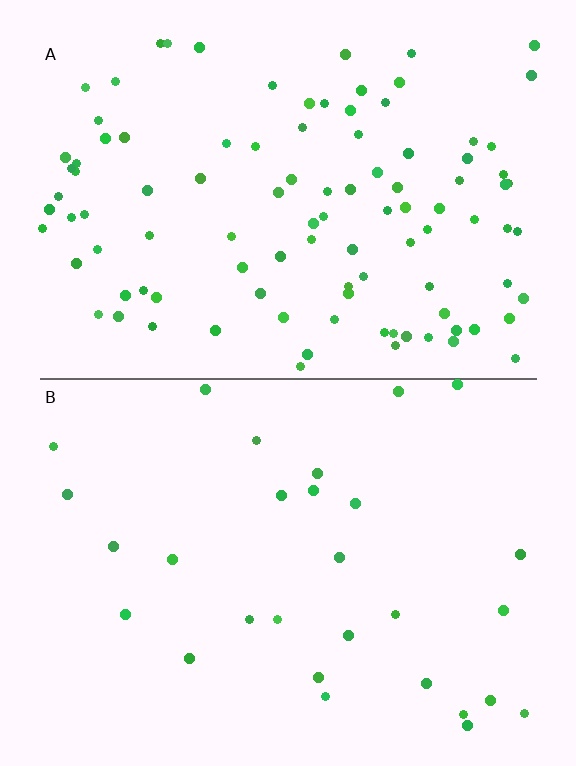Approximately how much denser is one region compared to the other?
Approximately 3.5× — region A over region B.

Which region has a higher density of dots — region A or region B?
A (the top).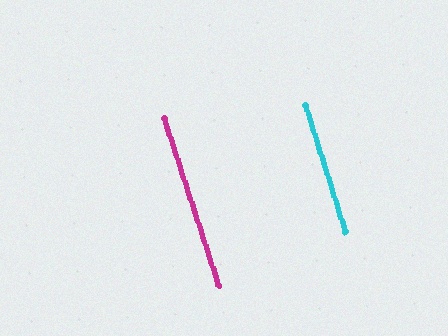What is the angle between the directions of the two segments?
Approximately 1 degree.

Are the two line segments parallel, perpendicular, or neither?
Parallel — their directions differ by only 0.8°.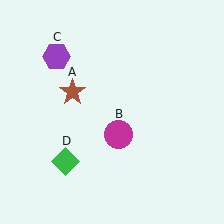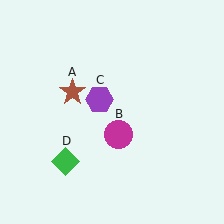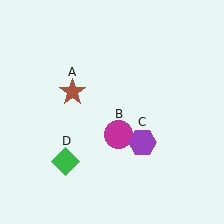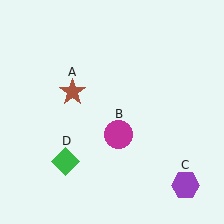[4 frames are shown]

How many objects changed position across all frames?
1 object changed position: purple hexagon (object C).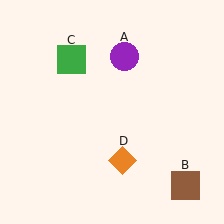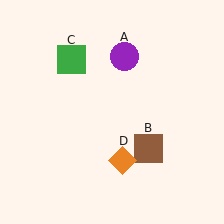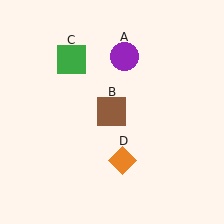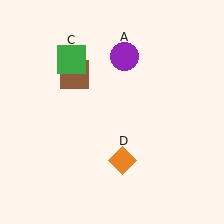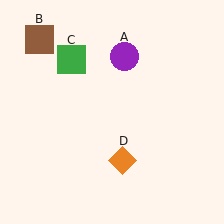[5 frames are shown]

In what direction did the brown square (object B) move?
The brown square (object B) moved up and to the left.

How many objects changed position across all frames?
1 object changed position: brown square (object B).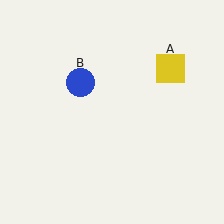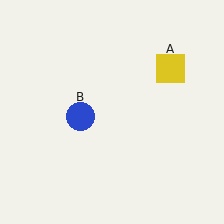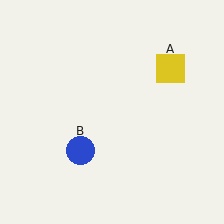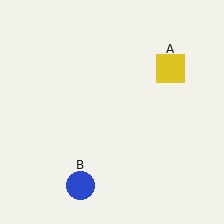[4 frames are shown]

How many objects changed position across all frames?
1 object changed position: blue circle (object B).